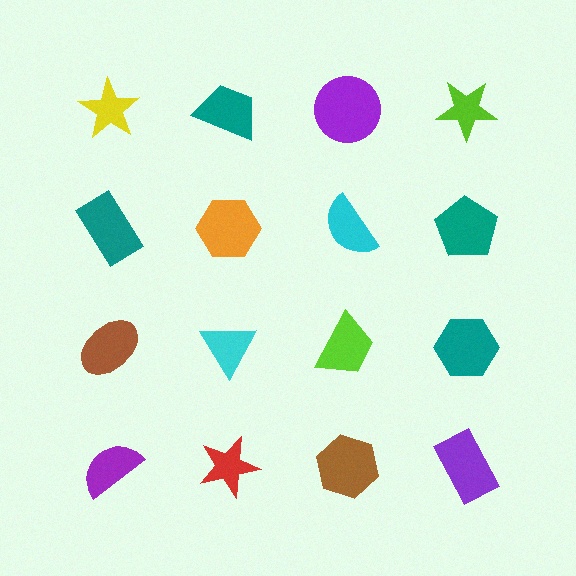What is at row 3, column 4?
A teal hexagon.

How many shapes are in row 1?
4 shapes.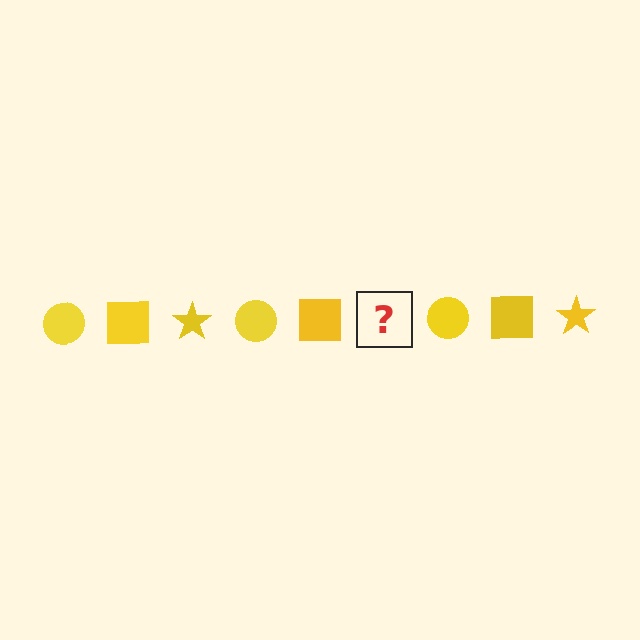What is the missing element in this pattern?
The missing element is a yellow star.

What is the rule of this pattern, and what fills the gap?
The rule is that the pattern cycles through circle, square, star shapes in yellow. The gap should be filled with a yellow star.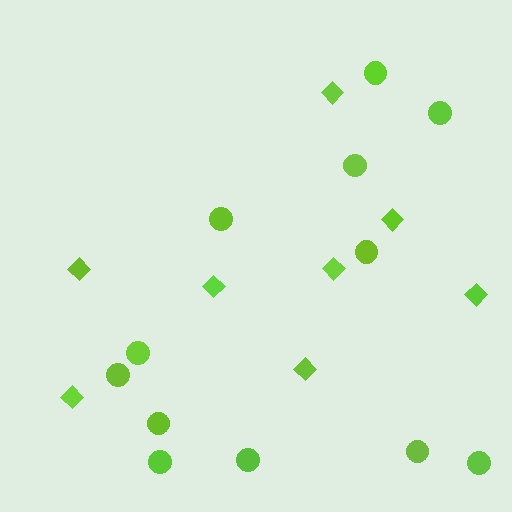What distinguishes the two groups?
There are 2 groups: one group of diamonds (8) and one group of circles (12).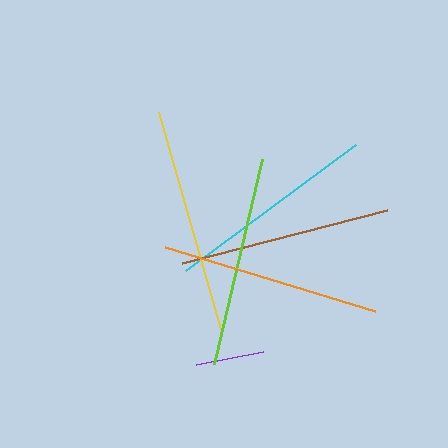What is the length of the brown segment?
The brown segment is approximately 211 pixels long.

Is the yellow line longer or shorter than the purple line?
The yellow line is longer than the purple line.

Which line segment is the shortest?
The purple line is the shortest at approximately 68 pixels.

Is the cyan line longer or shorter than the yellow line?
The yellow line is longer than the cyan line.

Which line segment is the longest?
The yellow line is the longest at approximately 226 pixels.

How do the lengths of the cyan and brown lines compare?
The cyan and brown lines are approximately the same length.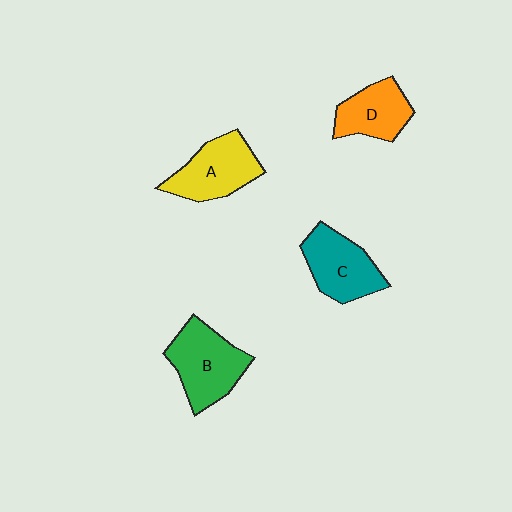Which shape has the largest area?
Shape B (green).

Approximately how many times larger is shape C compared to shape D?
Approximately 1.2 times.